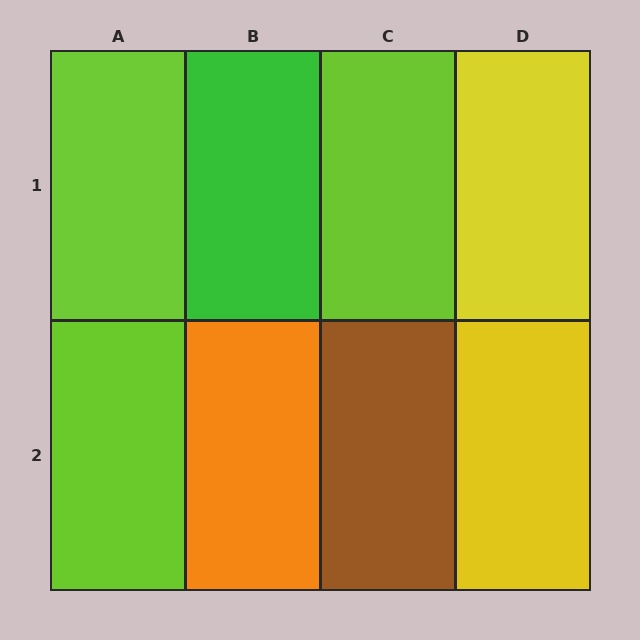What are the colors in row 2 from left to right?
Lime, orange, brown, yellow.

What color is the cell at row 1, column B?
Green.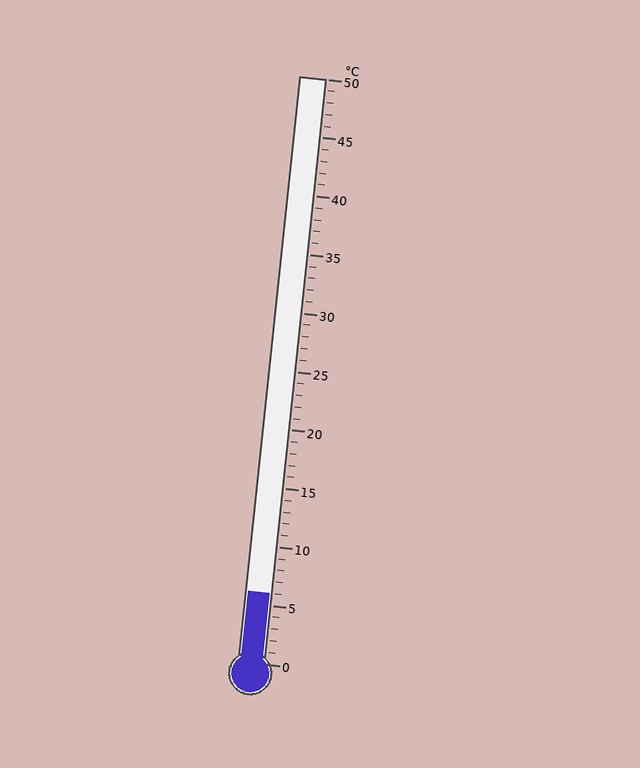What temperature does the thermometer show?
The thermometer shows approximately 6°C.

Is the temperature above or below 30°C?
The temperature is below 30°C.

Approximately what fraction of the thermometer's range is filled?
The thermometer is filled to approximately 10% of its range.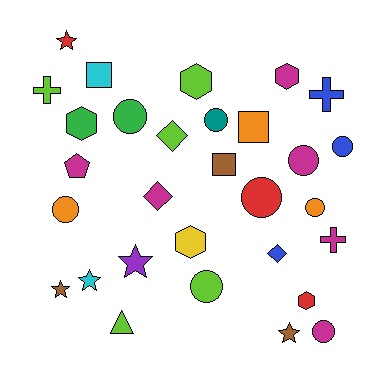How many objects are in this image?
There are 30 objects.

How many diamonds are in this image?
There are 3 diamonds.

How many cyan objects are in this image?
There are 2 cyan objects.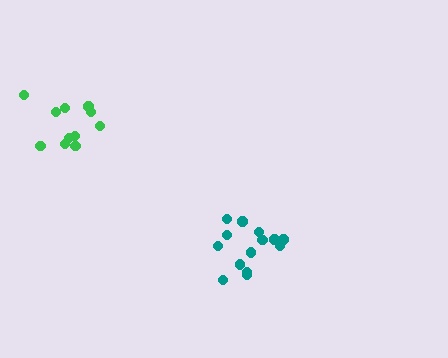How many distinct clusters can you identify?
There are 2 distinct clusters.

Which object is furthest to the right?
The teal cluster is rightmost.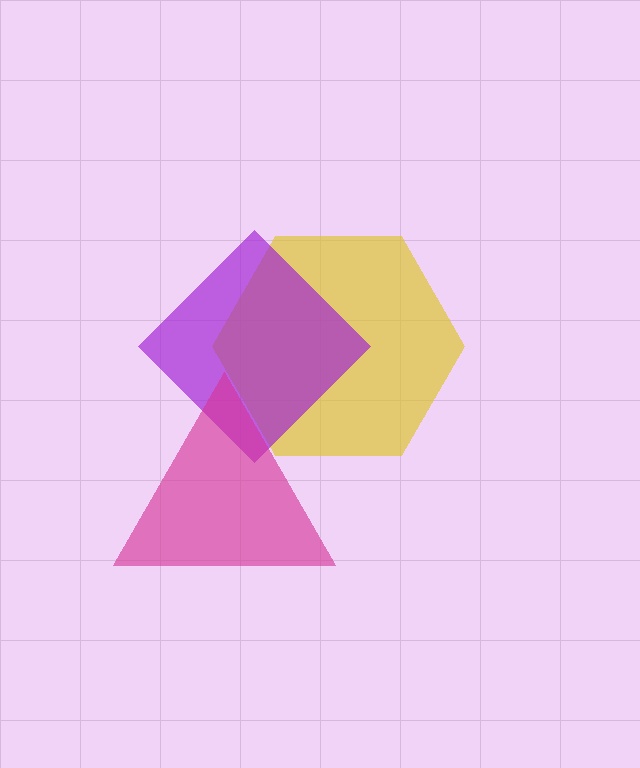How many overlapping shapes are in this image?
There are 3 overlapping shapes in the image.